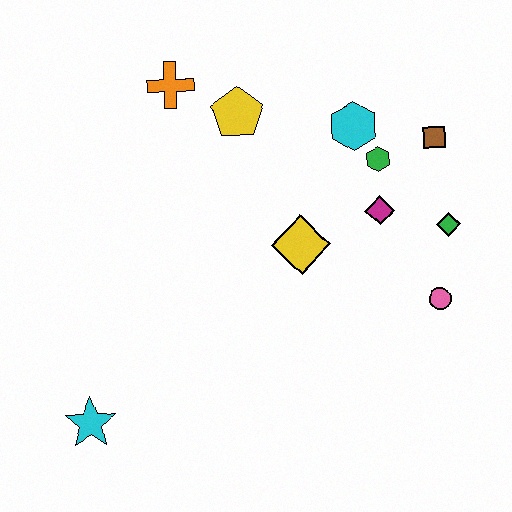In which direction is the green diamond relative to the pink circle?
The green diamond is above the pink circle.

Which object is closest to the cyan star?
The yellow diamond is closest to the cyan star.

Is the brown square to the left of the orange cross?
No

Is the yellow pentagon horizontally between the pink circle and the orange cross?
Yes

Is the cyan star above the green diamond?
No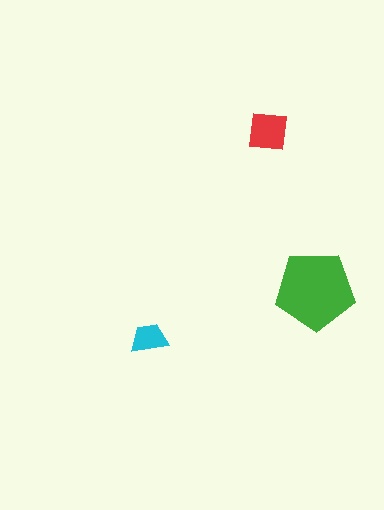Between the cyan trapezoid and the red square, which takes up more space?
The red square.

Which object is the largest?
The green pentagon.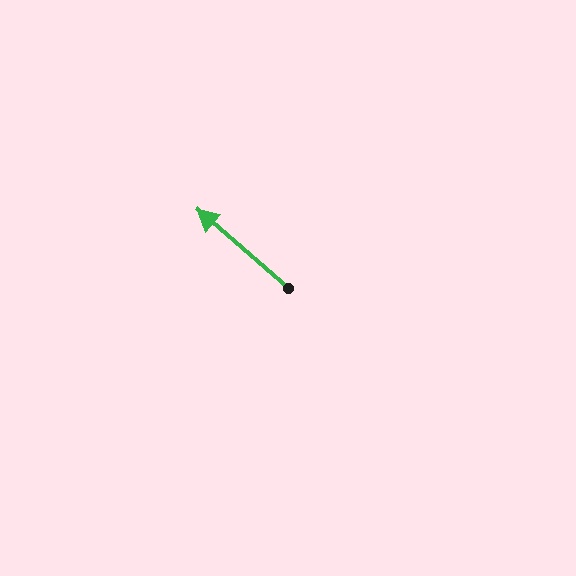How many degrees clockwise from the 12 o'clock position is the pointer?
Approximately 311 degrees.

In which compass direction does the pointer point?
Northwest.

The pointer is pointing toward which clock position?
Roughly 10 o'clock.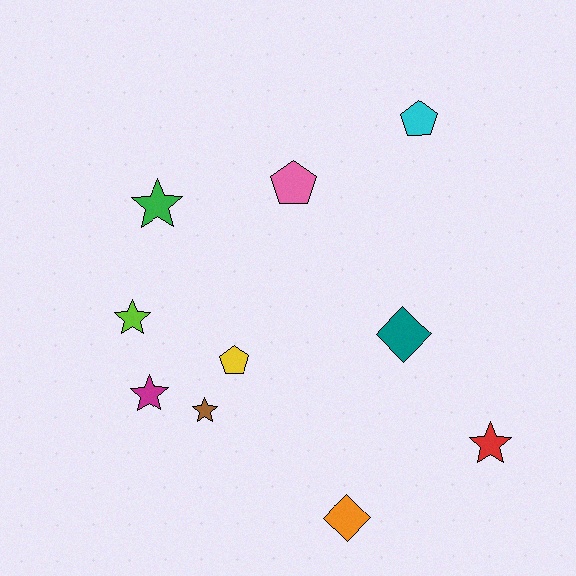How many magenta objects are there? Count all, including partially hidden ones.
There is 1 magenta object.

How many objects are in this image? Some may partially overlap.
There are 10 objects.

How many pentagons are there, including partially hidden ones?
There are 3 pentagons.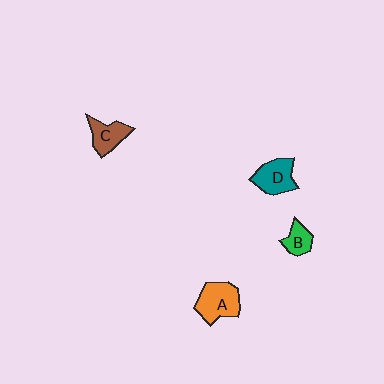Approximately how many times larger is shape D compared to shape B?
Approximately 1.6 times.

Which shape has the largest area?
Shape A (orange).